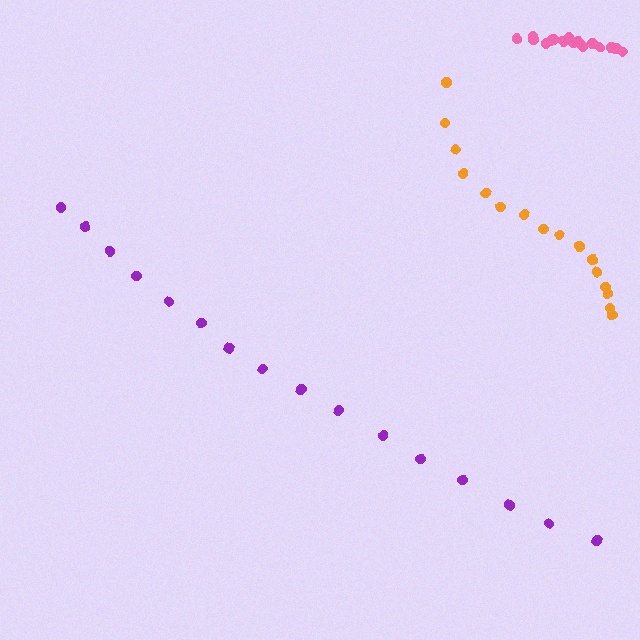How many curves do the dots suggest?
There are 3 distinct paths.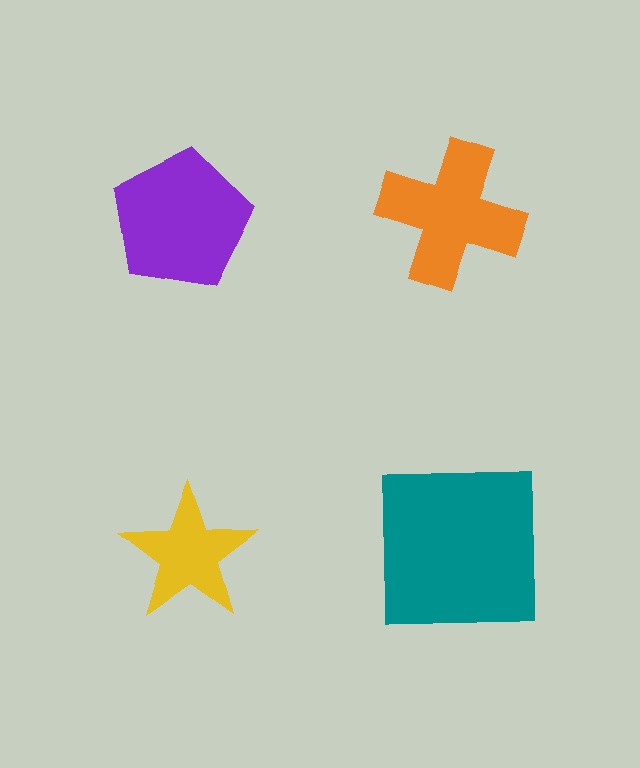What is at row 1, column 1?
A purple pentagon.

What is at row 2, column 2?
A teal square.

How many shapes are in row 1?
2 shapes.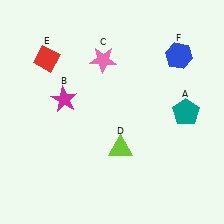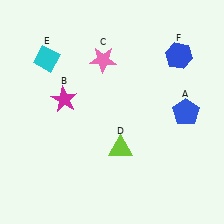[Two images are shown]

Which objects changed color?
A changed from teal to blue. E changed from red to cyan.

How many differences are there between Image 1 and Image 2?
There are 2 differences between the two images.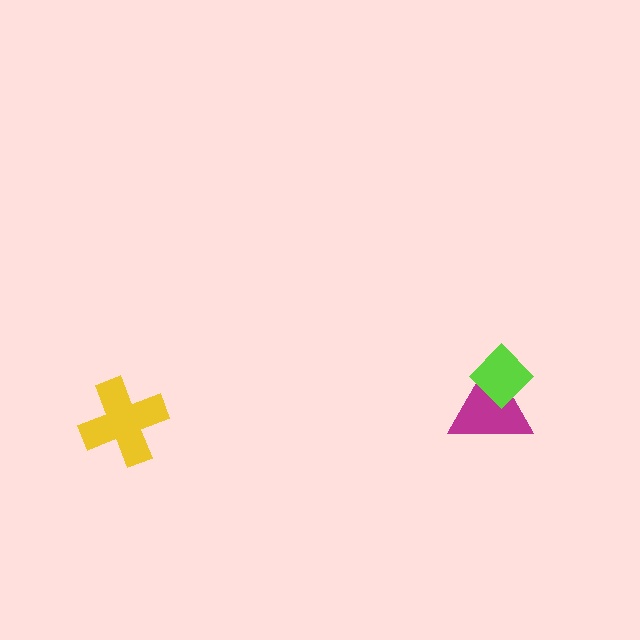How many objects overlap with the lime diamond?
1 object overlaps with the lime diamond.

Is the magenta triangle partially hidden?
Yes, it is partially covered by another shape.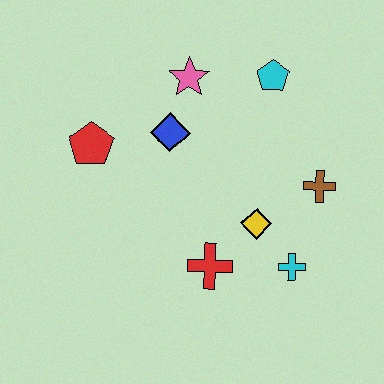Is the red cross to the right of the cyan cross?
No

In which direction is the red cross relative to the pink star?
The red cross is below the pink star.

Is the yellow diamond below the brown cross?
Yes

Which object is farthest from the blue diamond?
The cyan cross is farthest from the blue diamond.